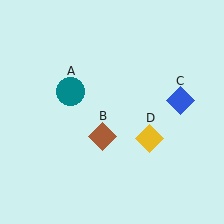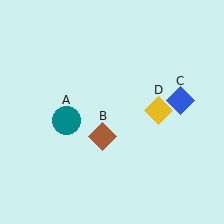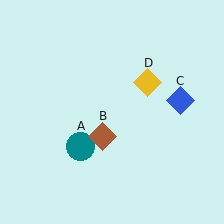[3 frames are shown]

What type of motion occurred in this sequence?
The teal circle (object A), yellow diamond (object D) rotated counterclockwise around the center of the scene.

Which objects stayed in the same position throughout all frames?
Brown diamond (object B) and blue diamond (object C) remained stationary.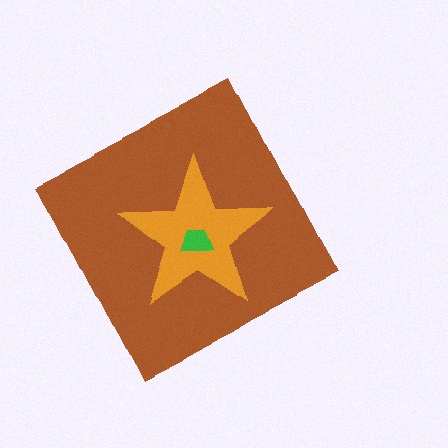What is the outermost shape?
The brown diamond.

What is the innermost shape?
The green trapezoid.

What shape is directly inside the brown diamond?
The orange star.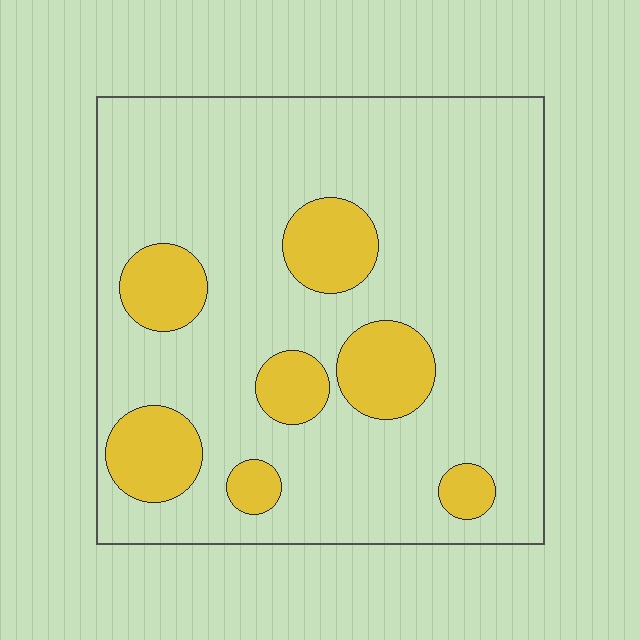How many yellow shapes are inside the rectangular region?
7.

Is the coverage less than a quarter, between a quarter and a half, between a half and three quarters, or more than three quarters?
Less than a quarter.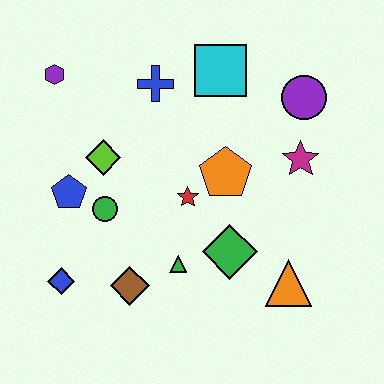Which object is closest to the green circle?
The blue pentagon is closest to the green circle.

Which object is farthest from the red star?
The purple hexagon is farthest from the red star.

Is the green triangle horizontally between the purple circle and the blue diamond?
Yes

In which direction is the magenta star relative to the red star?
The magenta star is to the right of the red star.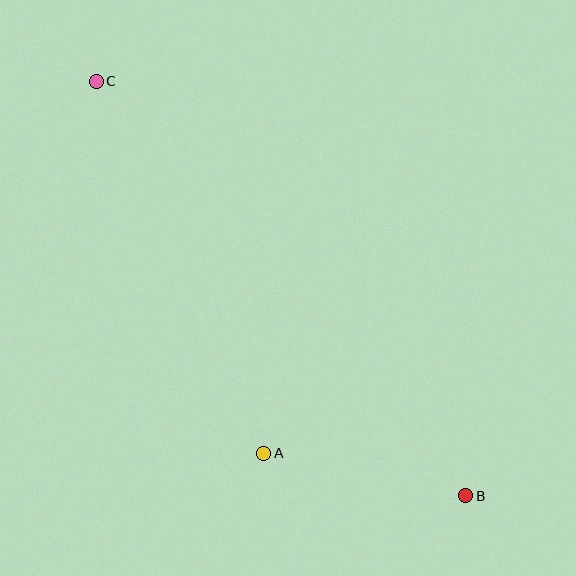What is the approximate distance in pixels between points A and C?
The distance between A and C is approximately 408 pixels.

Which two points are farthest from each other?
Points B and C are farthest from each other.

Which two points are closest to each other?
Points A and B are closest to each other.